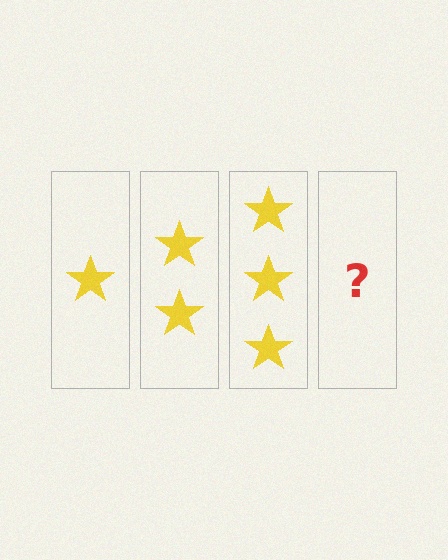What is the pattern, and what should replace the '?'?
The pattern is that each step adds one more star. The '?' should be 4 stars.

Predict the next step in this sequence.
The next step is 4 stars.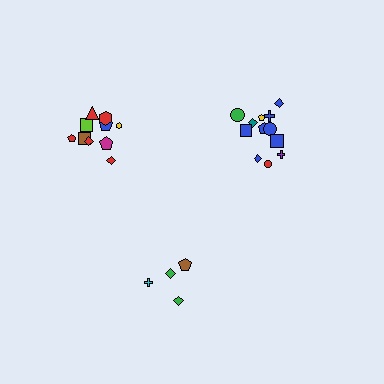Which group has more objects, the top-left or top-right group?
The top-right group.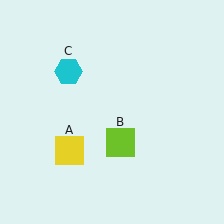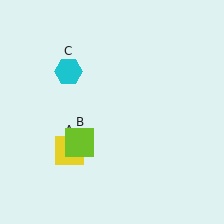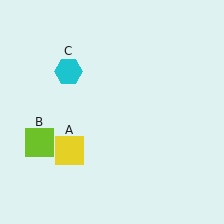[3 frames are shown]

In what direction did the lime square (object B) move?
The lime square (object B) moved left.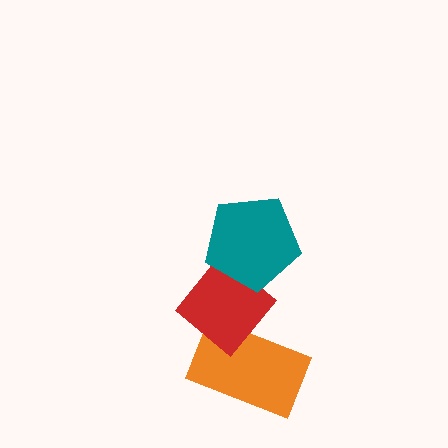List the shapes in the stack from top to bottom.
From top to bottom: the teal pentagon, the red diamond, the orange rectangle.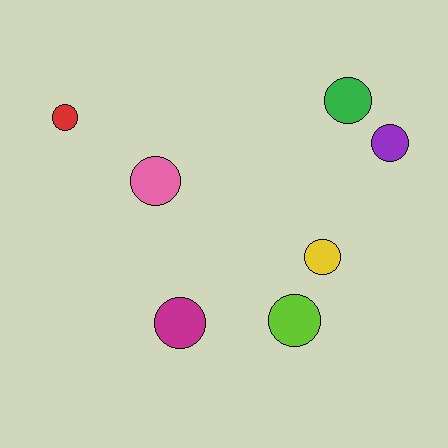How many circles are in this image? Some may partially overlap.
There are 7 circles.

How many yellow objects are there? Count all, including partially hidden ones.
There is 1 yellow object.